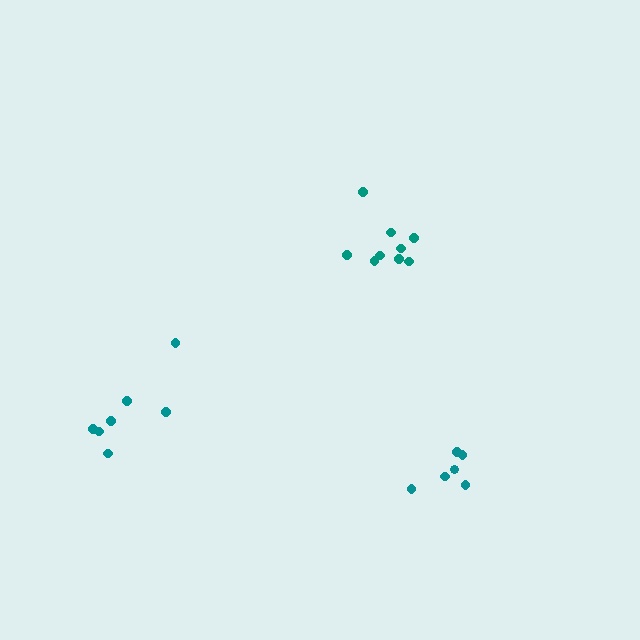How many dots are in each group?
Group 1: 9 dots, Group 2: 7 dots, Group 3: 6 dots (22 total).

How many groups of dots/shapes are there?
There are 3 groups.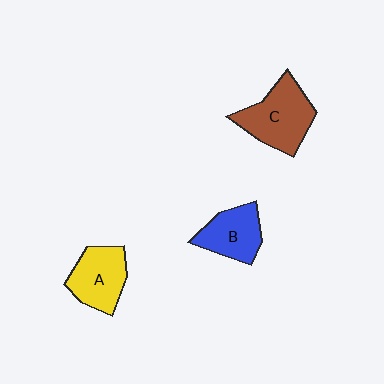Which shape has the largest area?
Shape C (brown).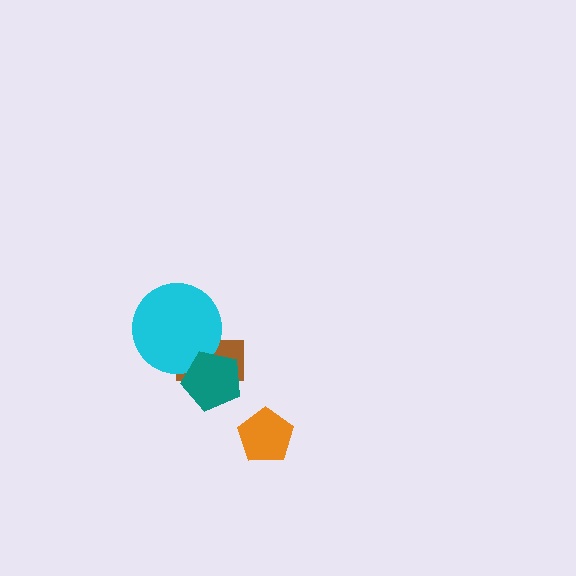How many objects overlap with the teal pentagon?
2 objects overlap with the teal pentagon.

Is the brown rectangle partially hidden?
Yes, it is partially covered by another shape.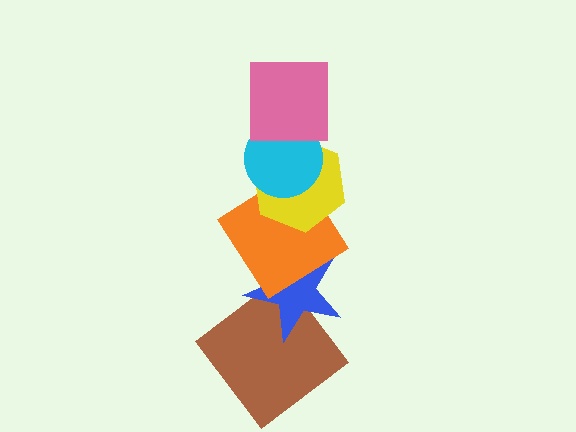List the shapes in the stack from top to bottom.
From top to bottom: the pink square, the cyan circle, the yellow hexagon, the orange diamond, the blue star, the brown diamond.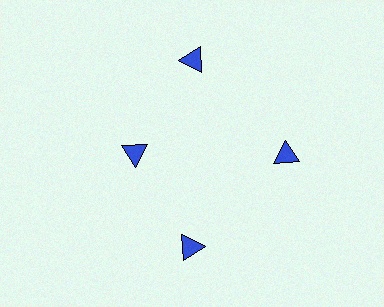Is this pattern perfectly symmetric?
No. The 4 blue triangles are arranged in a ring, but one element near the 9 o'clock position is pulled inward toward the center, breaking the 4-fold rotational symmetry.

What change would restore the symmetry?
The symmetry would be restored by moving it outward, back onto the ring so that all 4 triangles sit at equal angles and equal distance from the center.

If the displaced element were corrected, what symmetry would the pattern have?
It would have 4-fold rotational symmetry — the pattern would map onto itself every 90 degrees.